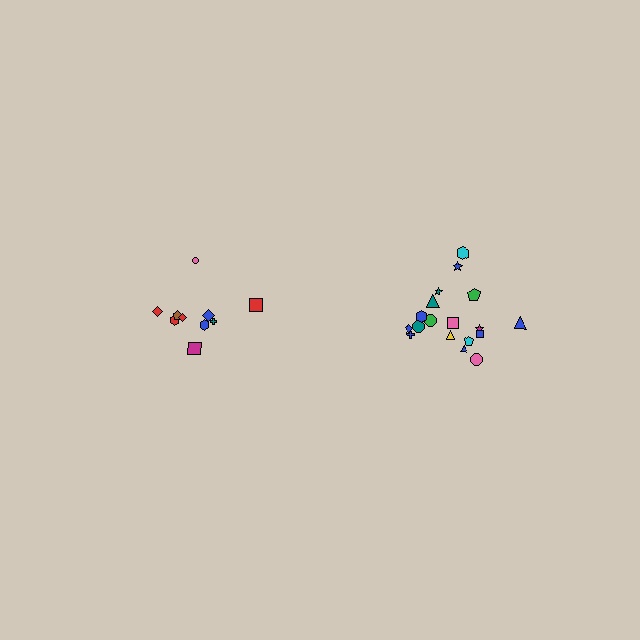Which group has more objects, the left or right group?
The right group.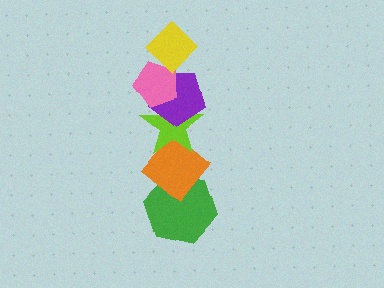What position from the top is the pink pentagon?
The pink pentagon is 2nd from the top.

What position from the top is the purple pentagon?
The purple pentagon is 3rd from the top.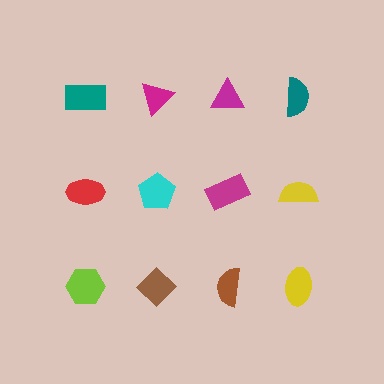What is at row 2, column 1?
A red ellipse.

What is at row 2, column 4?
A yellow semicircle.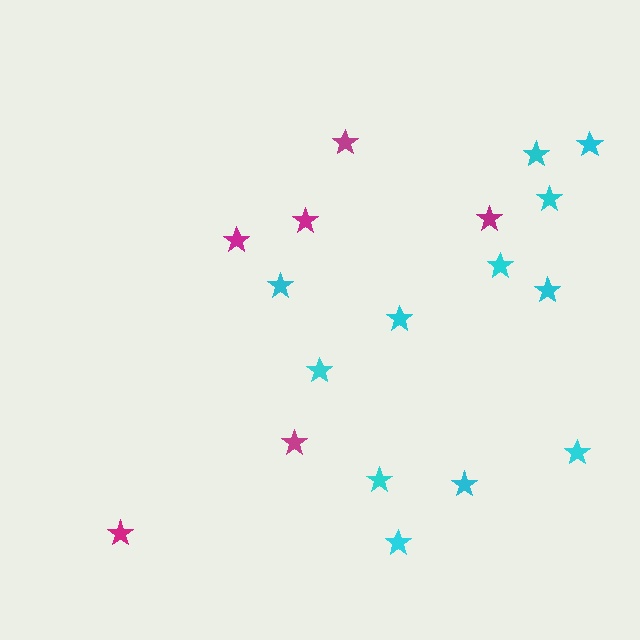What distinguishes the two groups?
There are 2 groups: one group of cyan stars (12) and one group of magenta stars (6).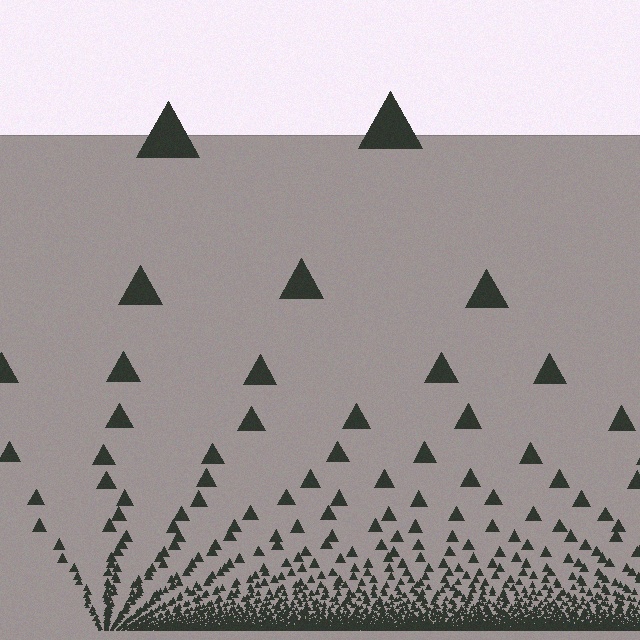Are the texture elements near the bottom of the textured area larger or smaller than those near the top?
Smaller. The gradient is inverted — elements near the bottom are smaller and denser.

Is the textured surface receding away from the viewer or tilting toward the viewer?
The surface appears to tilt toward the viewer. Texture elements get larger and sparser toward the top.